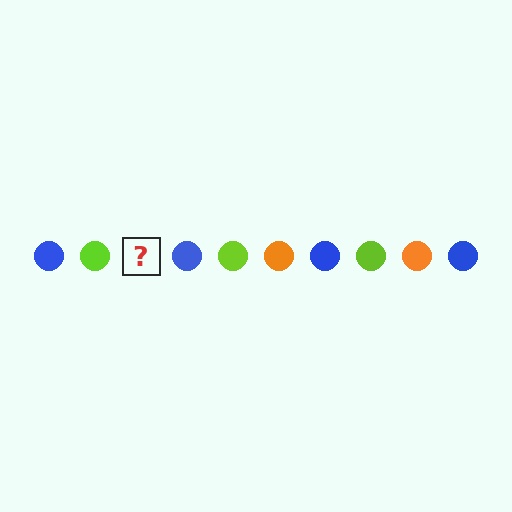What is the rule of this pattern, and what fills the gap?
The rule is that the pattern cycles through blue, lime, orange circles. The gap should be filled with an orange circle.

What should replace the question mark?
The question mark should be replaced with an orange circle.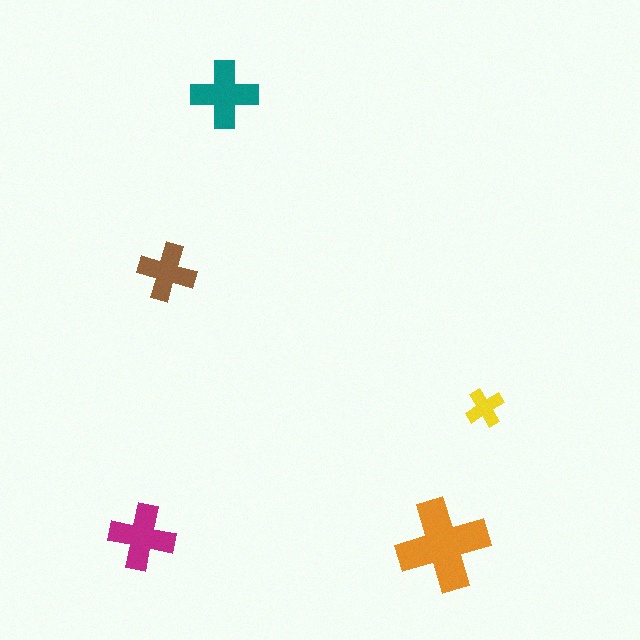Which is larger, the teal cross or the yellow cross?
The teal one.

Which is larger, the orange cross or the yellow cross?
The orange one.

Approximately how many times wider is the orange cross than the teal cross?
About 1.5 times wider.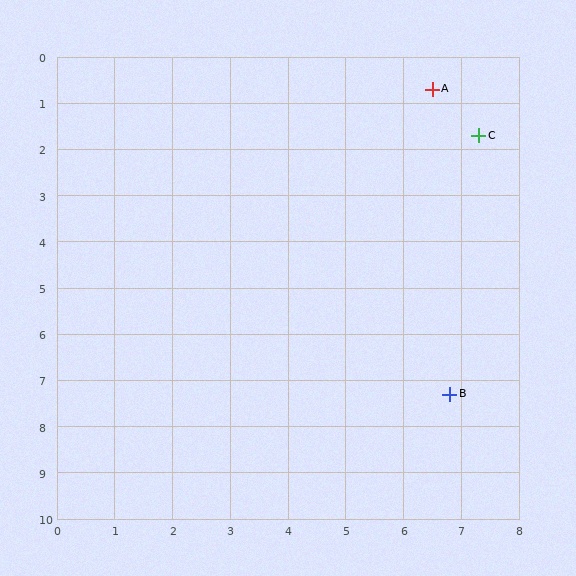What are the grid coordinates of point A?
Point A is at approximately (6.5, 0.7).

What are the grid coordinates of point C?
Point C is at approximately (7.3, 1.7).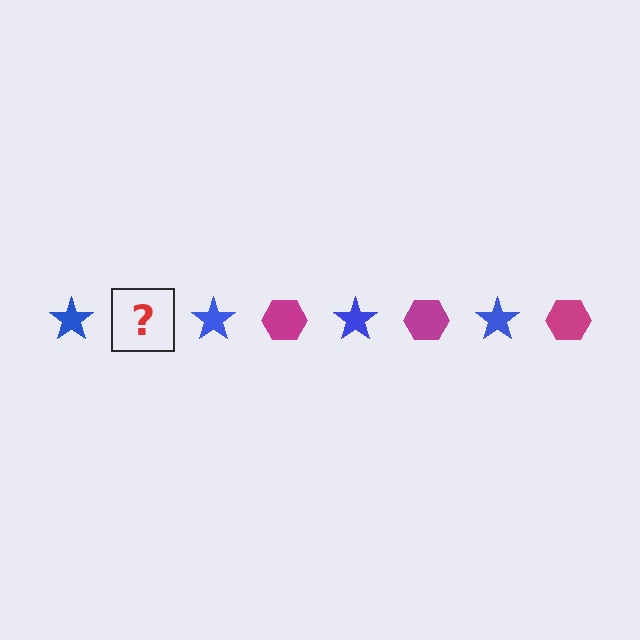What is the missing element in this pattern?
The missing element is a magenta hexagon.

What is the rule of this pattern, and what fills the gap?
The rule is that the pattern alternates between blue star and magenta hexagon. The gap should be filled with a magenta hexagon.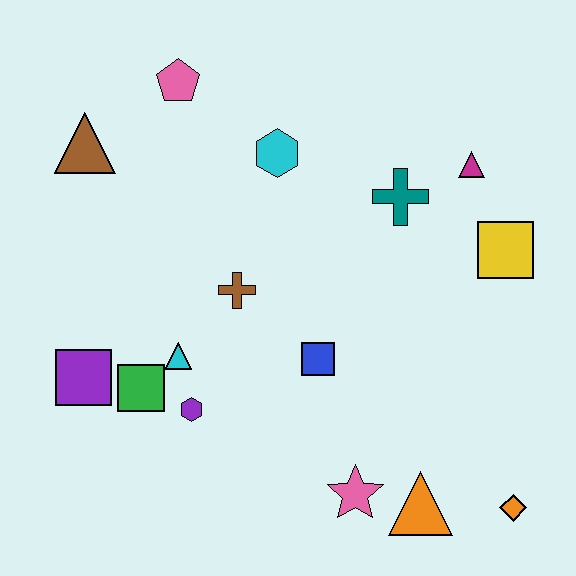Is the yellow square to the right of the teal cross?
Yes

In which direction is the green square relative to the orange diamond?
The green square is to the left of the orange diamond.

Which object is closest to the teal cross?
The magenta triangle is closest to the teal cross.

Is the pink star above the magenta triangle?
No